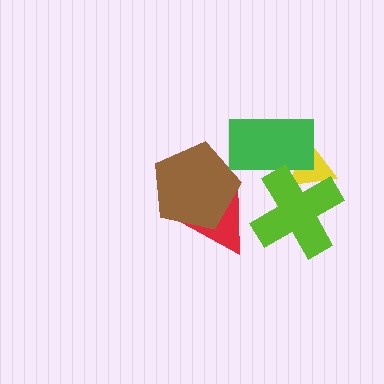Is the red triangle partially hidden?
Yes, it is partially covered by another shape.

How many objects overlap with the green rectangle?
2 objects overlap with the green rectangle.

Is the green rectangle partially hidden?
Yes, it is partially covered by another shape.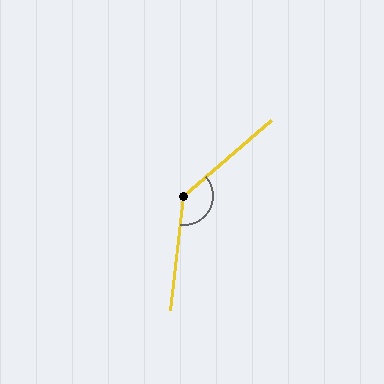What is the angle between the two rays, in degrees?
Approximately 138 degrees.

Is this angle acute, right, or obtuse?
It is obtuse.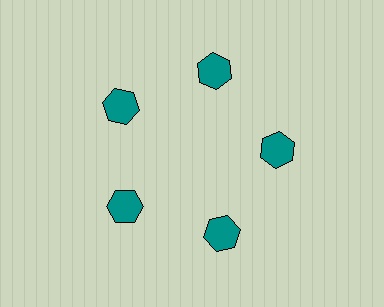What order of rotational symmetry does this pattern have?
This pattern has 5-fold rotational symmetry.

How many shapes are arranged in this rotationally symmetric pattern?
There are 5 shapes, arranged in 5 groups of 1.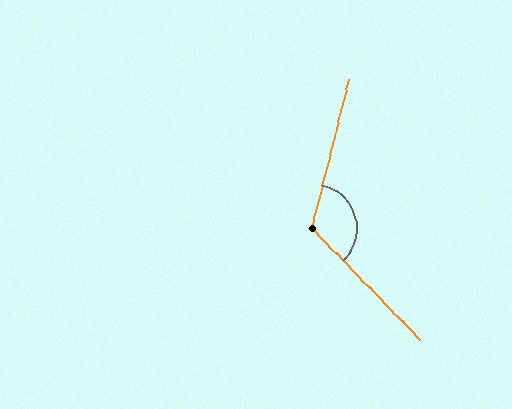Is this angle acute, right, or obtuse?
It is obtuse.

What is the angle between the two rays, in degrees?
Approximately 122 degrees.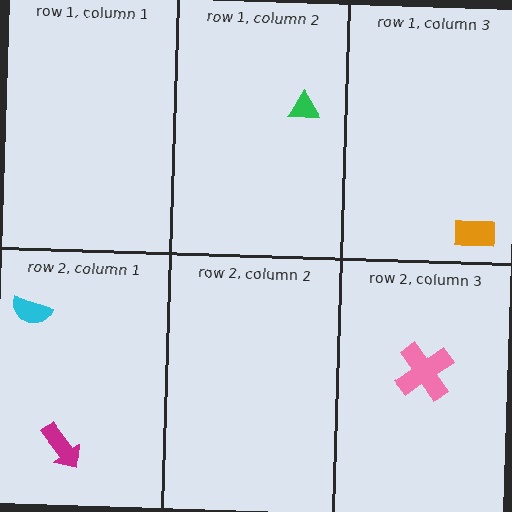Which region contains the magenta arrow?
The row 2, column 1 region.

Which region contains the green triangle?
The row 1, column 2 region.